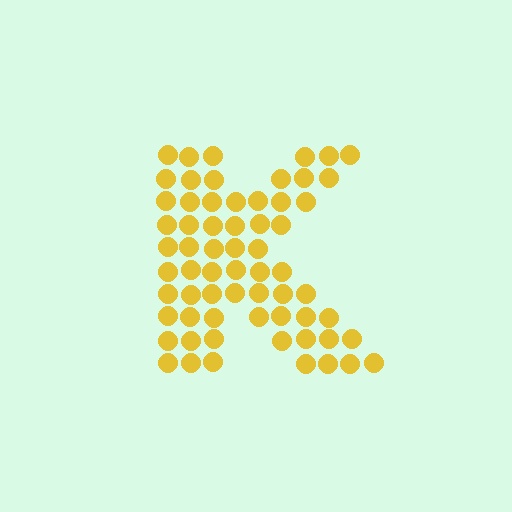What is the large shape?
The large shape is the letter K.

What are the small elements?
The small elements are circles.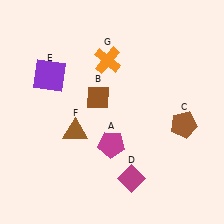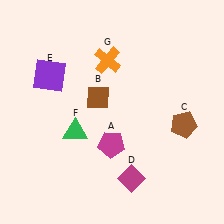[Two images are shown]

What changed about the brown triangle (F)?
In Image 1, F is brown. In Image 2, it changed to green.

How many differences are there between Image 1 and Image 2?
There is 1 difference between the two images.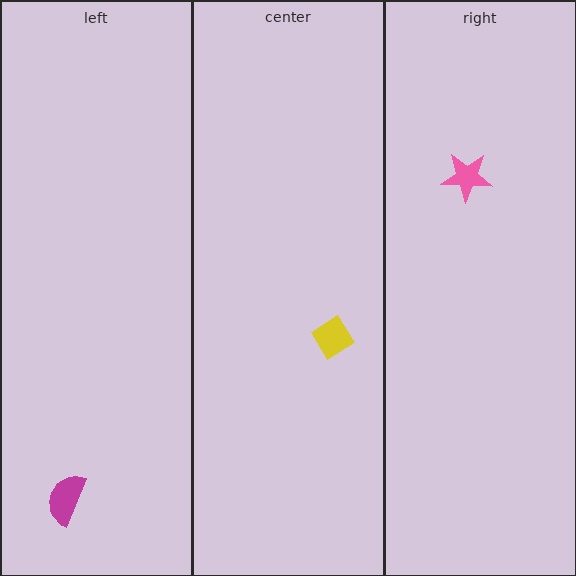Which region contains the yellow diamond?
The center region.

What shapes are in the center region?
The yellow diamond.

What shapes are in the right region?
The pink star.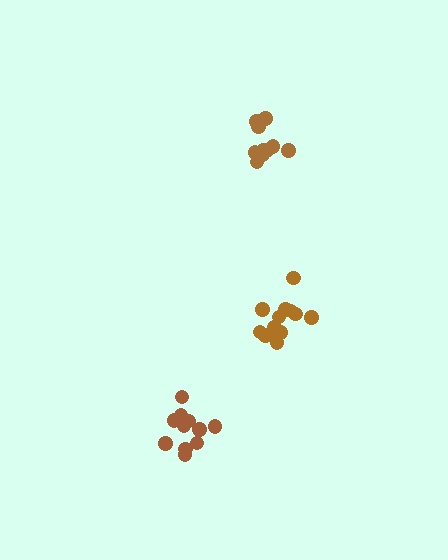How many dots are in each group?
Group 1: 11 dots, Group 2: 12 dots, Group 3: 14 dots (37 total).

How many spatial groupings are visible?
There are 3 spatial groupings.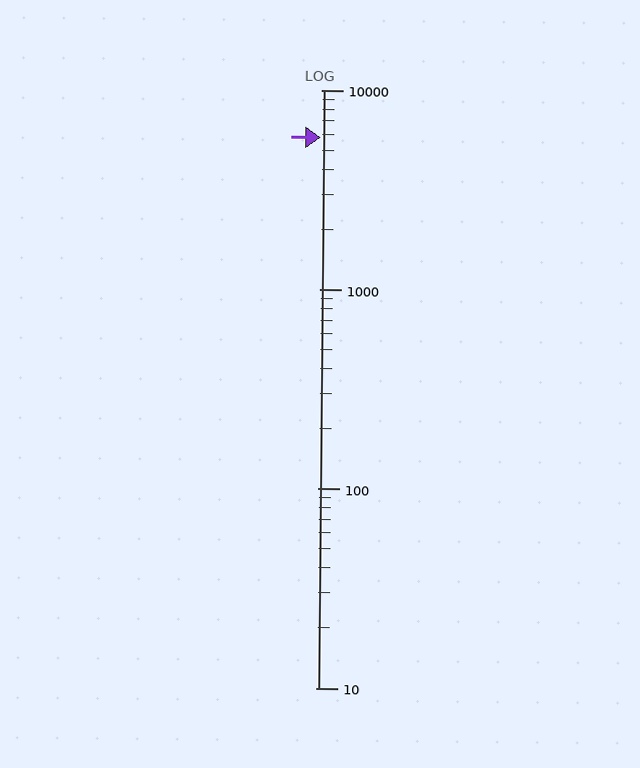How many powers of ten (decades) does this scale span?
The scale spans 3 decades, from 10 to 10000.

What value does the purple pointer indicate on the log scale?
The pointer indicates approximately 5800.